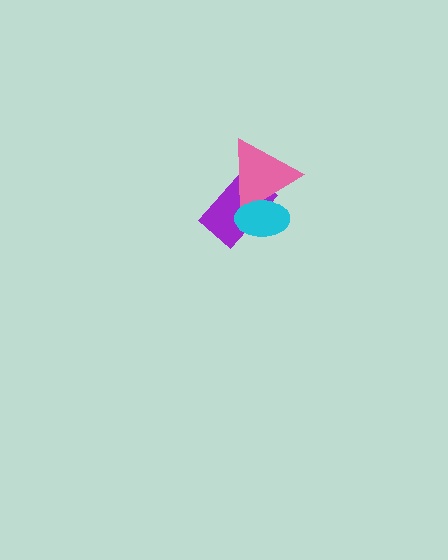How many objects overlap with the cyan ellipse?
2 objects overlap with the cyan ellipse.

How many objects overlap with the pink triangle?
2 objects overlap with the pink triangle.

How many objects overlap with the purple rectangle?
2 objects overlap with the purple rectangle.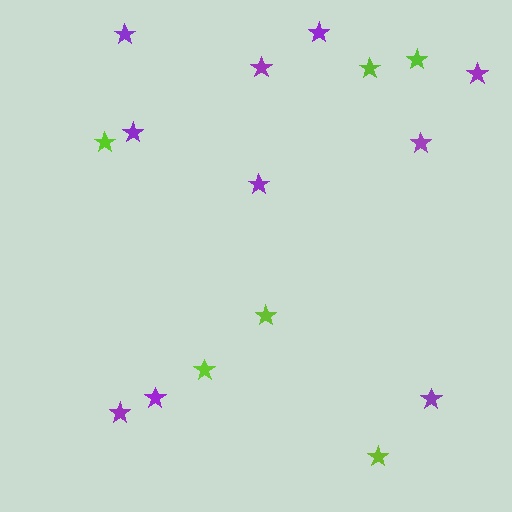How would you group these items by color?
There are 2 groups: one group of purple stars (10) and one group of lime stars (6).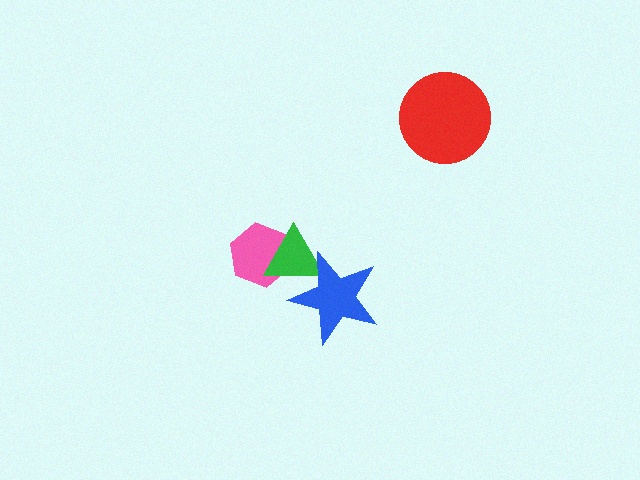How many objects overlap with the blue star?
1 object overlaps with the blue star.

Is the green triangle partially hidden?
Yes, it is partially covered by another shape.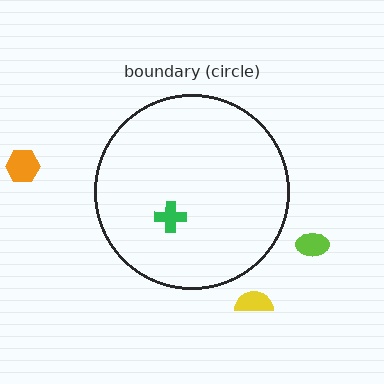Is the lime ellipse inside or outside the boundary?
Outside.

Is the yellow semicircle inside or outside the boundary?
Outside.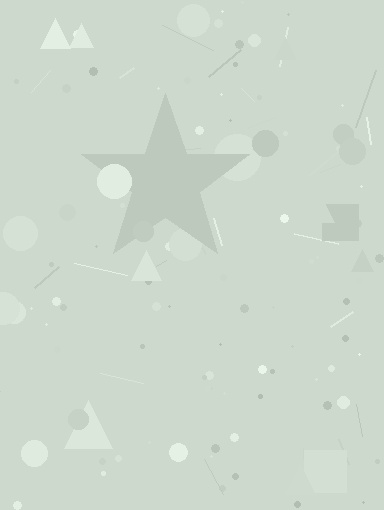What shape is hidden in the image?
A star is hidden in the image.